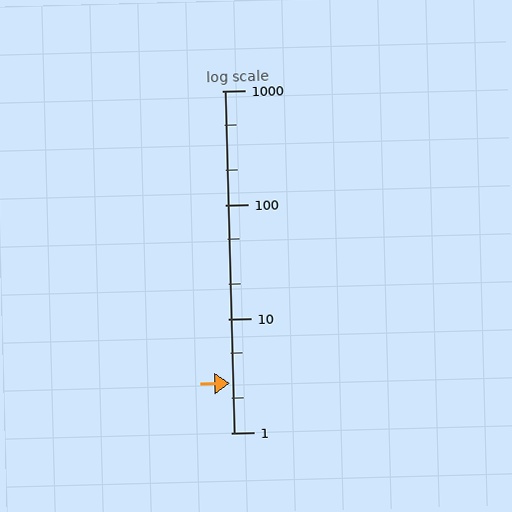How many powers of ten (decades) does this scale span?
The scale spans 3 decades, from 1 to 1000.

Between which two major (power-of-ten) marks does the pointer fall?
The pointer is between 1 and 10.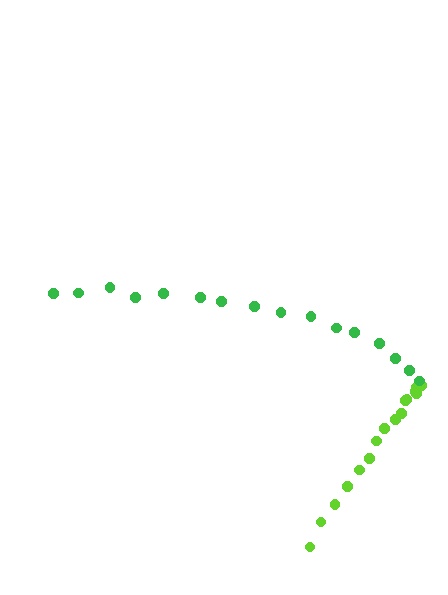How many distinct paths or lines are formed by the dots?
There are 2 distinct paths.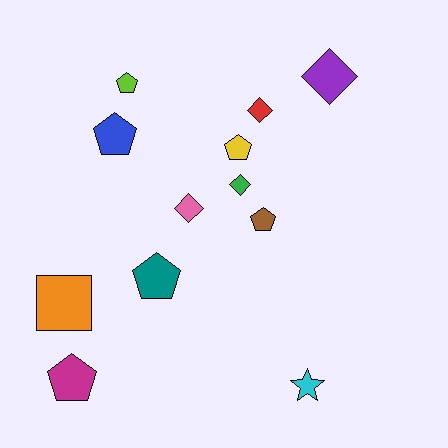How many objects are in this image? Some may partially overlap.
There are 12 objects.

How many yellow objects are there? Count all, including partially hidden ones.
There is 1 yellow object.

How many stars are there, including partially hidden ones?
There is 1 star.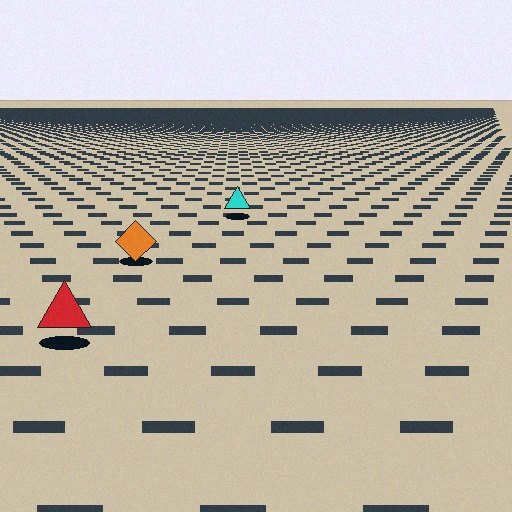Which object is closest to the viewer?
The red triangle is closest. The texture marks near it are larger and more spread out.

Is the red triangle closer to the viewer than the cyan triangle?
Yes. The red triangle is closer — you can tell from the texture gradient: the ground texture is coarser near it.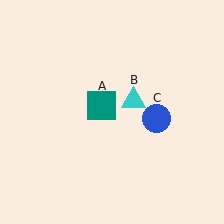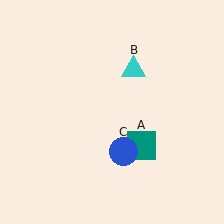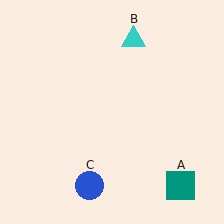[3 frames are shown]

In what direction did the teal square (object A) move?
The teal square (object A) moved down and to the right.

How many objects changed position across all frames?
3 objects changed position: teal square (object A), cyan triangle (object B), blue circle (object C).